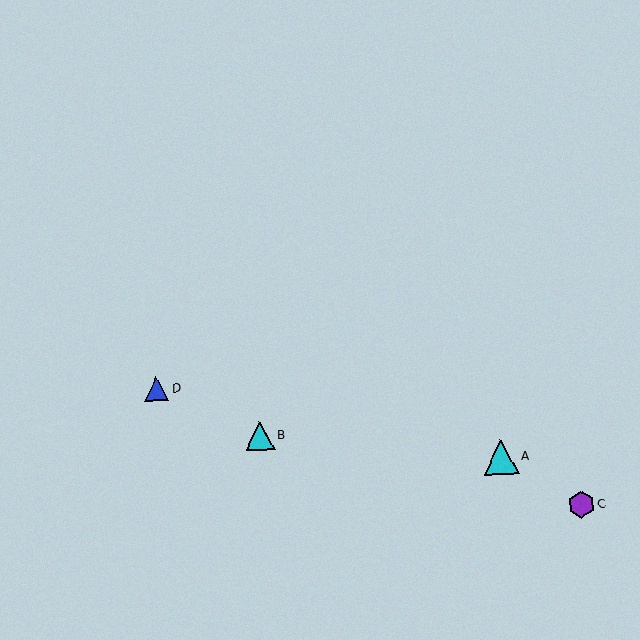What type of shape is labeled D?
Shape D is a blue triangle.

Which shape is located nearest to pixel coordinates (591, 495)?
The purple hexagon (labeled C) at (581, 505) is nearest to that location.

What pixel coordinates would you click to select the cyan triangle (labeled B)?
Click at (260, 436) to select the cyan triangle B.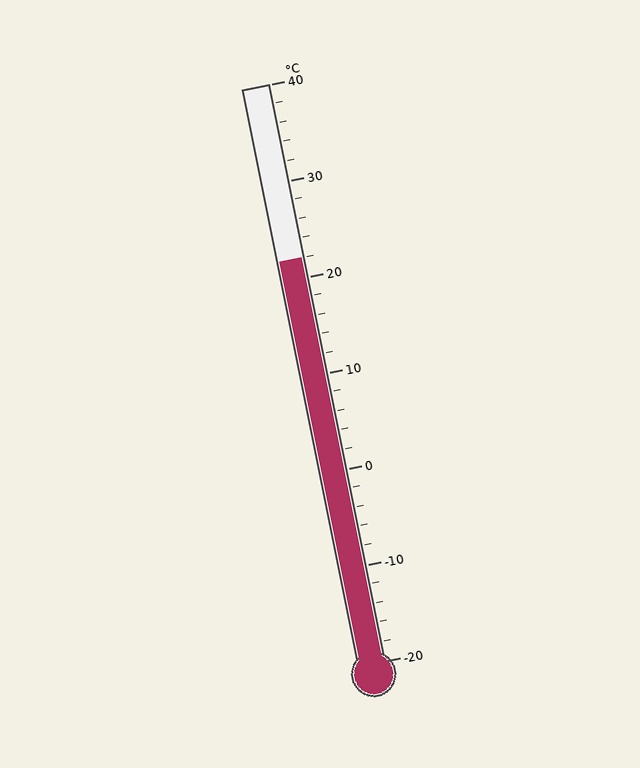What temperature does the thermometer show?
The thermometer shows approximately 22°C.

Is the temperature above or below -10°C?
The temperature is above -10°C.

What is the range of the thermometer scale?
The thermometer scale ranges from -20°C to 40°C.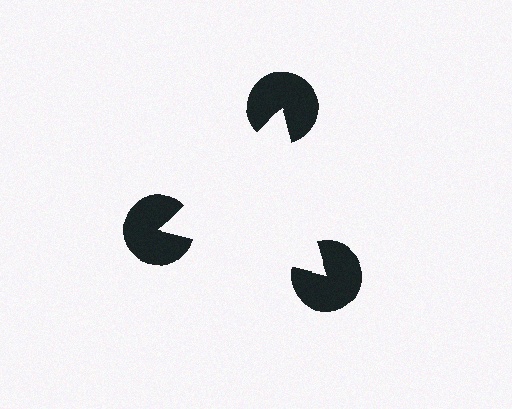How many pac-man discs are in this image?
There are 3 — one at each vertex of the illusory triangle.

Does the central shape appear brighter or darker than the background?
It typically appears slightly brighter than the background, even though no actual brightness change is drawn.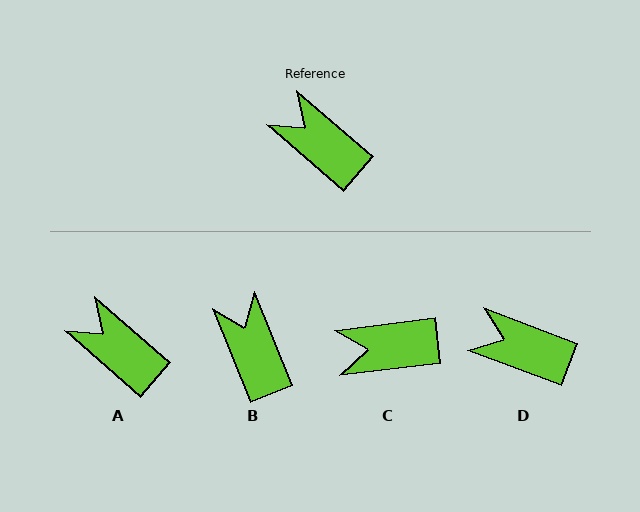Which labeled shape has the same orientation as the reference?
A.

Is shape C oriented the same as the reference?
No, it is off by about 48 degrees.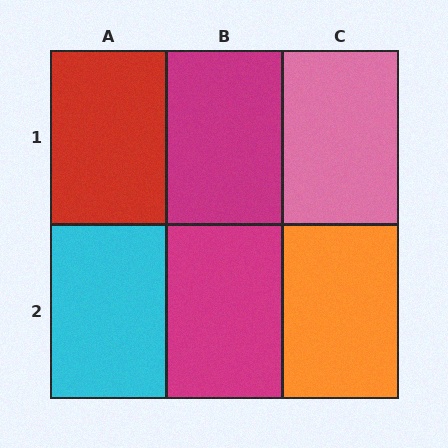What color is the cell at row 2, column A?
Cyan.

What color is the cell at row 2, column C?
Orange.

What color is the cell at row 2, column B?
Magenta.